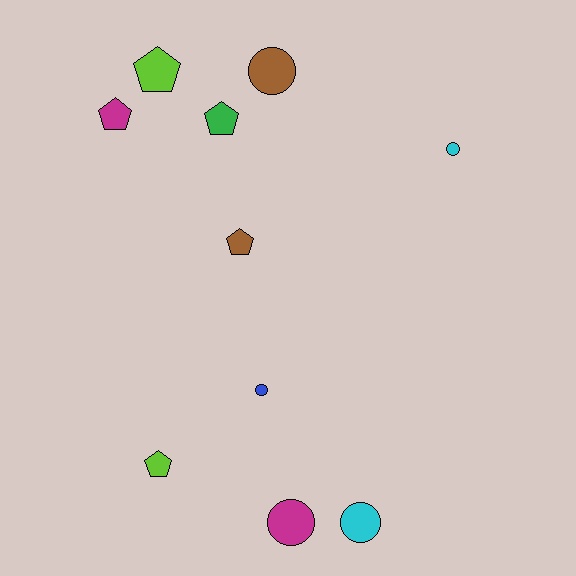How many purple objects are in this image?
There are no purple objects.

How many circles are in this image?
There are 5 circles.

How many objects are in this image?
There are 10 objects.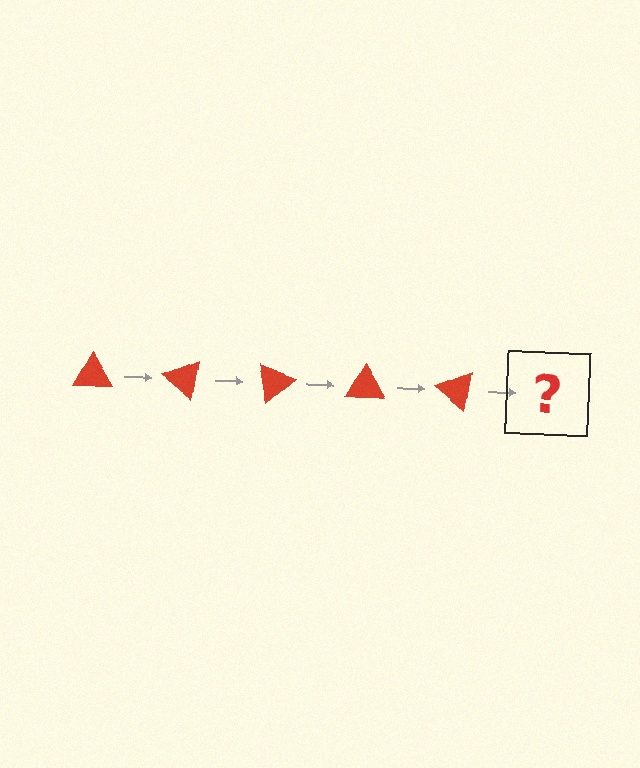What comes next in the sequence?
The next element should be a red triangle rotated 200 degrees.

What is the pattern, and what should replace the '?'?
The pattern is that the triangle rotates 40 degrees each step. The '?' should be a red triangle rotated 200 degrees.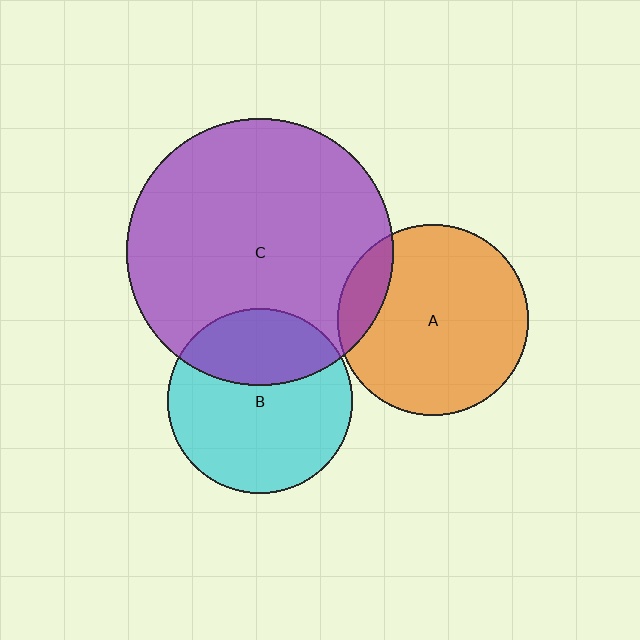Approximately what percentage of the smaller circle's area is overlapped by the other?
Approximately 35%.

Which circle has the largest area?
Circle C (purple).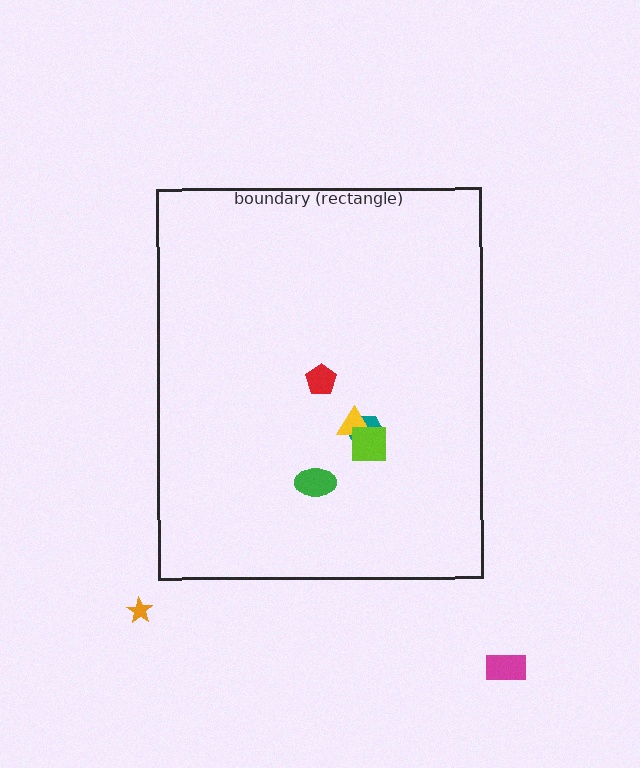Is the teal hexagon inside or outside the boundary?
Inside.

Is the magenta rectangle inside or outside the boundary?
Outside.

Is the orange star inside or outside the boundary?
Outside.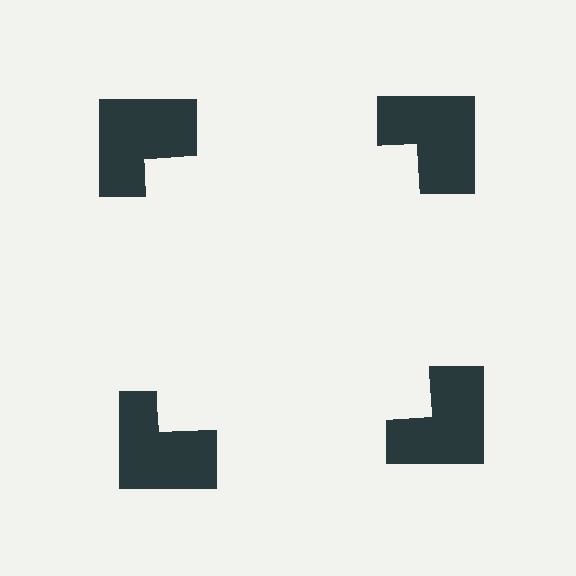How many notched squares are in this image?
There are 4 — one at each vertex of the illusory square.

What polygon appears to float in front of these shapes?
An illusory square — its edges are inferred from the aligned wedge cuts in the notched squares, not physically drawn.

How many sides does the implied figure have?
4 sides.